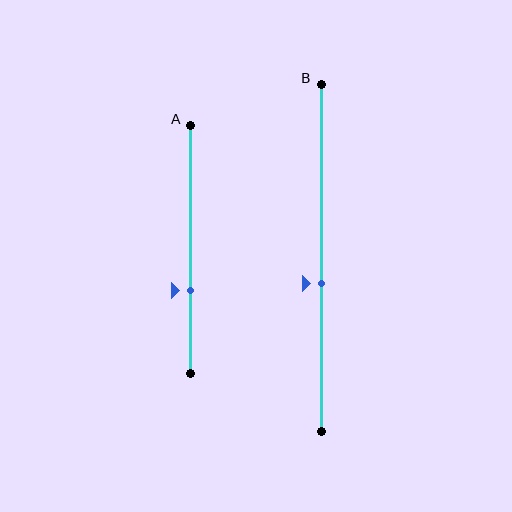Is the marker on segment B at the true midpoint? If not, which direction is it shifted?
No, the marker on segment B is shifted downward by about 8% of the segment length.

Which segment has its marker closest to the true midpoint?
Segment B has its marker closest to the true midpoint.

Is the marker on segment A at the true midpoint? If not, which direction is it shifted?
No, the marker on segment A is shifted downward by about 17% of the segment length.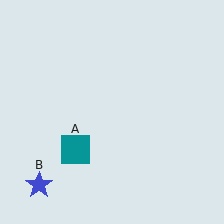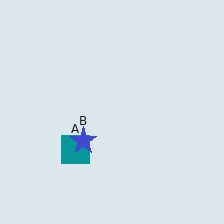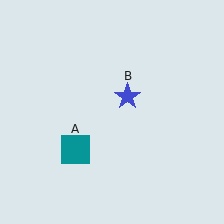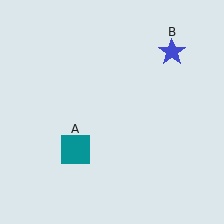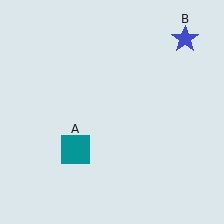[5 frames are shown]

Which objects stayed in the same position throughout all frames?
Teal square (object A) remained stationary.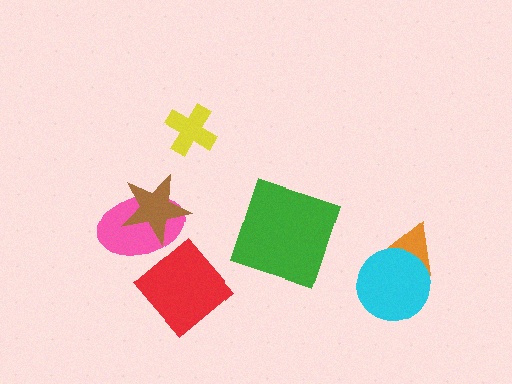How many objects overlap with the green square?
0 objects overlap with the green square.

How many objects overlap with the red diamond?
0 objects overlap with the red diamond.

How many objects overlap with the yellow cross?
0 objects overlap with the yellow cross.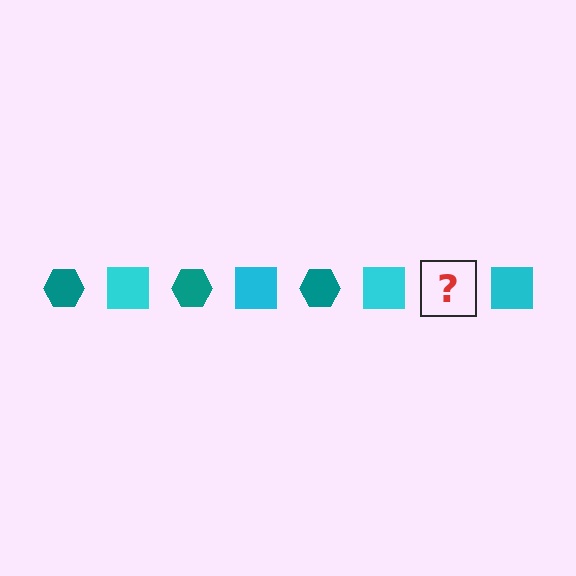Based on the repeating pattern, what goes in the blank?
The blank should be a teal hexagon.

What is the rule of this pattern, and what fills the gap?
The rule is that the pattern alternates between teal hexagon and cyan square. The gap should be filled with a teal hexagon.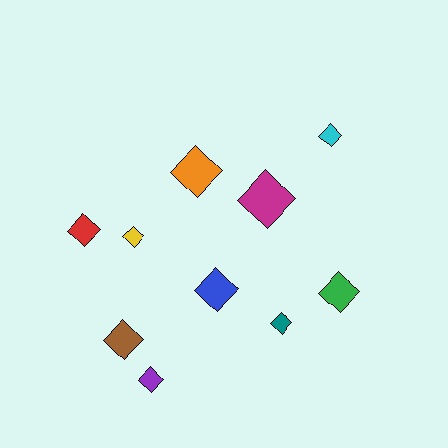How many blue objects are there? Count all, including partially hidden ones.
There is 1 blue object.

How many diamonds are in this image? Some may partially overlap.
There are 10 diamonds.